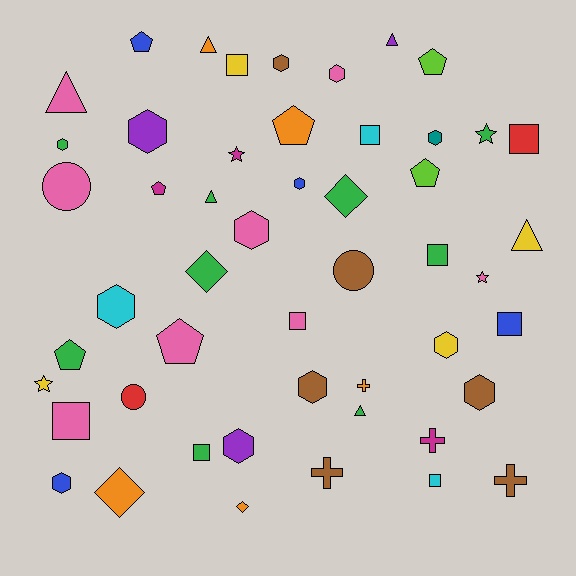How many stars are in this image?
There are 4 stars.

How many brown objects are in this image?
There are 6 brown objects.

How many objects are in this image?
There are 50 objects.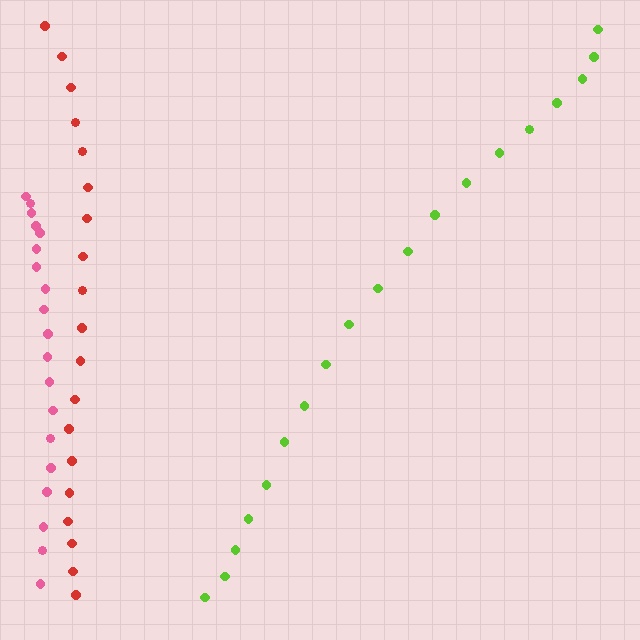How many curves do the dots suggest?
There are 3 distinct paths.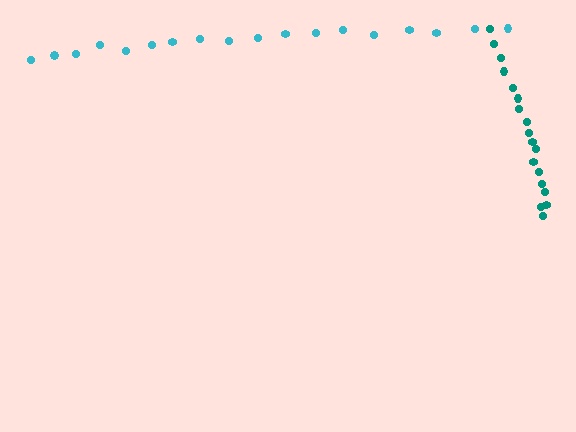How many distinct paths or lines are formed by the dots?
There are 2 distinct paths.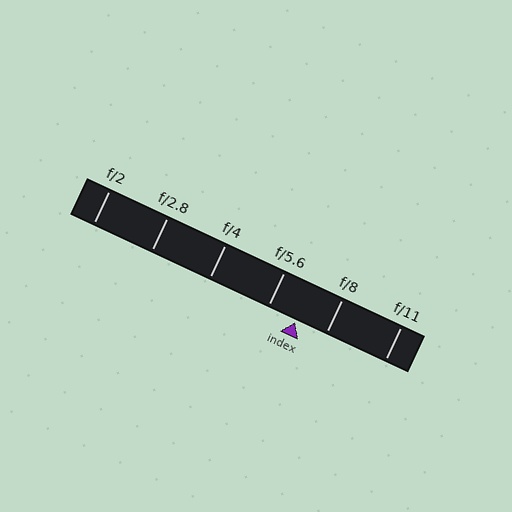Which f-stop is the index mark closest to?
The index mark is closest to f/5.6.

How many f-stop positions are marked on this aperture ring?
There are 6 f-stop positions marked.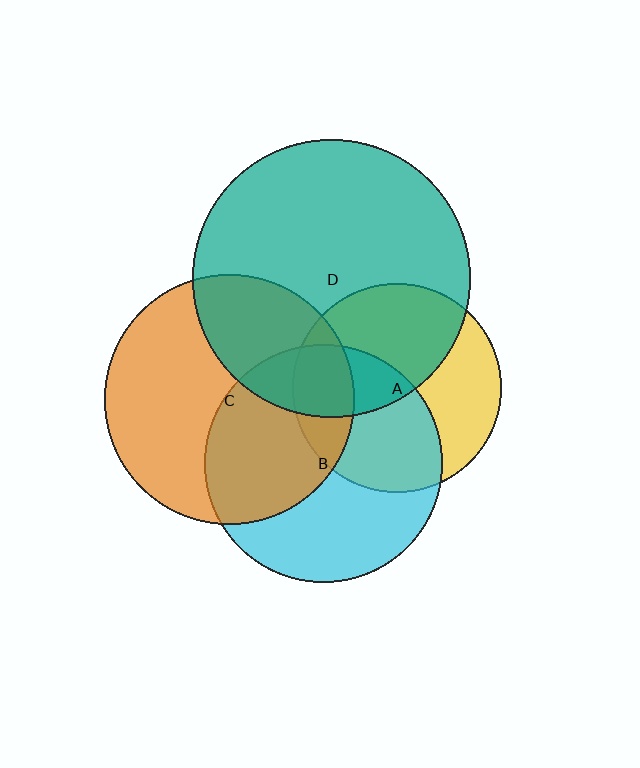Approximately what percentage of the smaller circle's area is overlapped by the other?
Approximately 30%.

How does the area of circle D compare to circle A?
Approximately 1.8 times.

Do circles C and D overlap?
Yes.